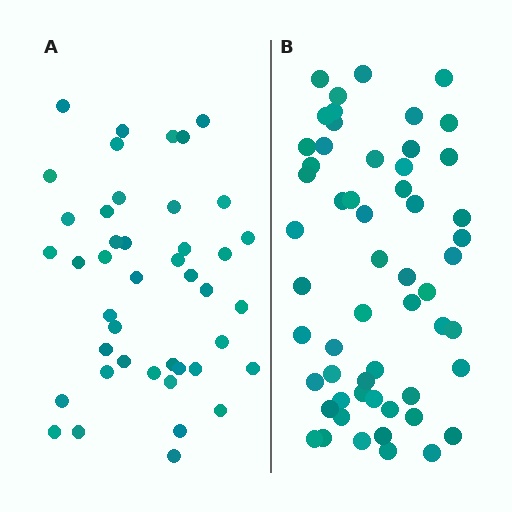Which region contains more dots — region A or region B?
Region B (the right region) has more dots.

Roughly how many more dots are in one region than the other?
Region B has approximately 15 more dots than region A.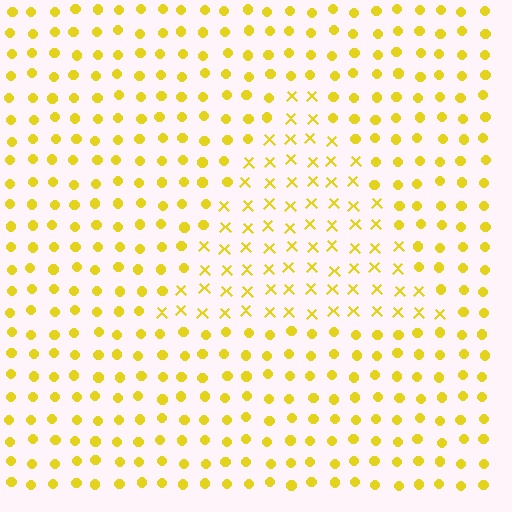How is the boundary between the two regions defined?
The boundary is defined by a change in element shape: X marks inside vs. circles outside. All elements share the same color and spacing.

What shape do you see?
I see a triangle.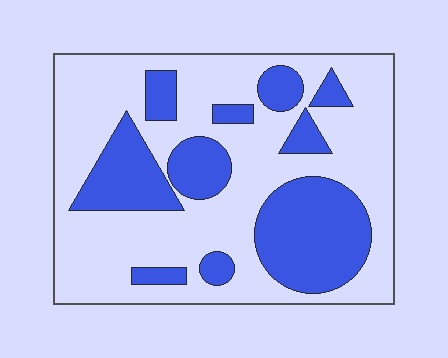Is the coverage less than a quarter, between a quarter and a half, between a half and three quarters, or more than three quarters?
Between a quarter and a half.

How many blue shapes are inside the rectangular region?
10.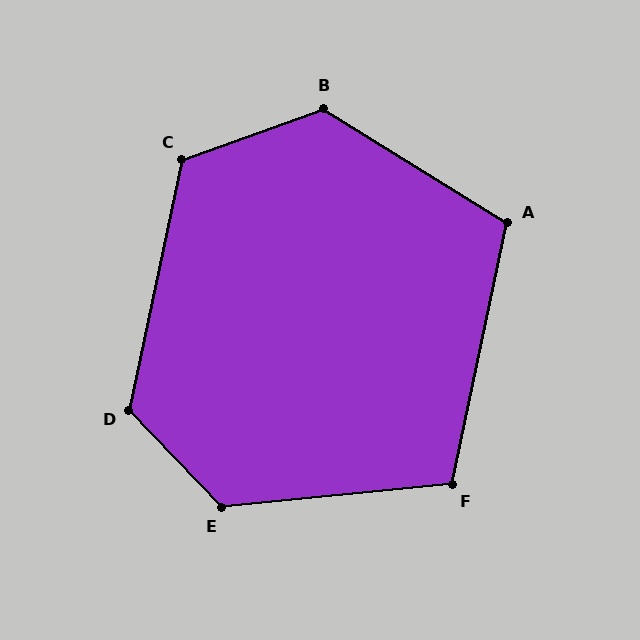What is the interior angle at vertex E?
Approximately 128 degrees (obtuse).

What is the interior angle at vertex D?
Approximately 124 degrees (obtuse).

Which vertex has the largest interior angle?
B, at approximately 128 degrees.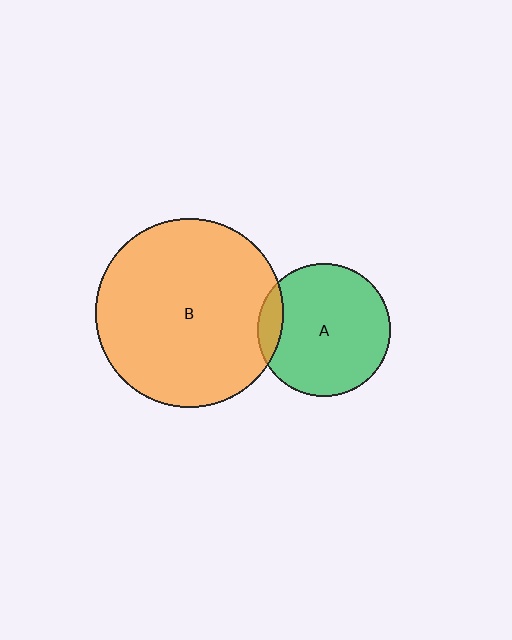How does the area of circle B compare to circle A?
Approximately 2.0 times.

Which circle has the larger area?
Circle B (orange).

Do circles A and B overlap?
Yes.